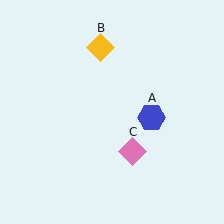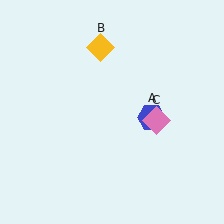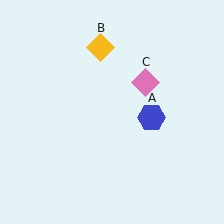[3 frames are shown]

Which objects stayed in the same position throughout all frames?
Blue hexagon (object A) and yellow diamond (object B) remained stationary.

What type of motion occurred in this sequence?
The pink diamond (object C) rotated counterclockwise around the center of the scene.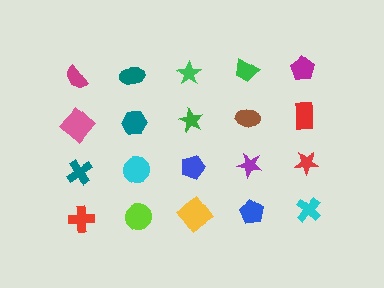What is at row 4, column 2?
A lime circle.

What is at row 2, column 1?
A pink diamond.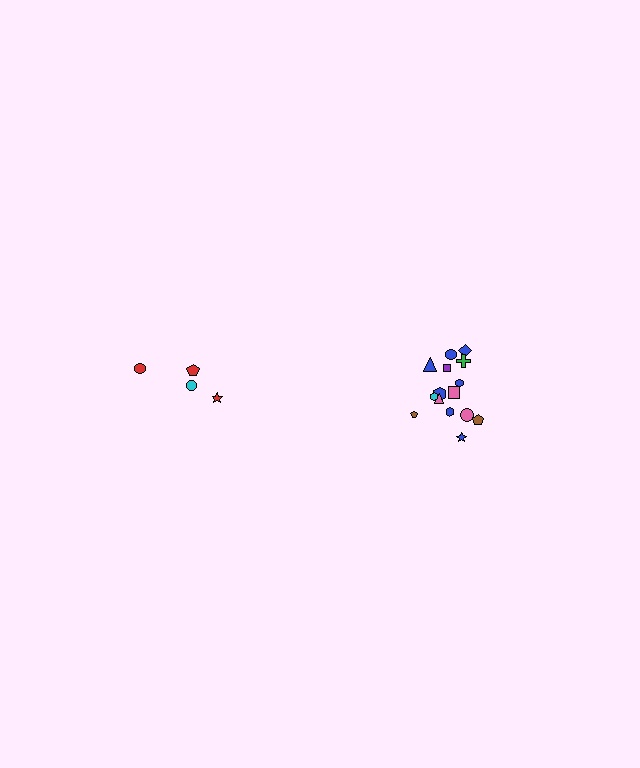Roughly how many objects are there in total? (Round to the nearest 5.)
Roughly 20 objects in total.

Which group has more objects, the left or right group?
The right group.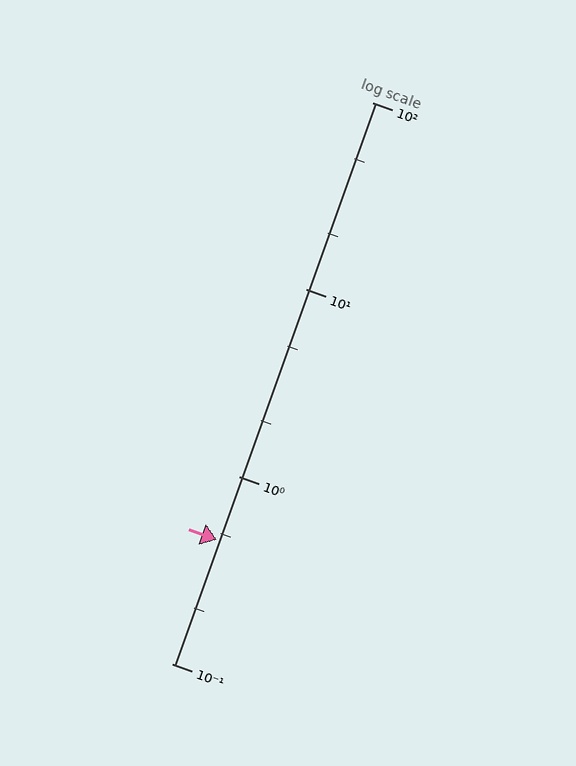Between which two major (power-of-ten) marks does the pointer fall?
The pointer is between 0.1 and 1.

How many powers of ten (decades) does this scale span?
The scale spans 3 decades, from 0.1 to 100.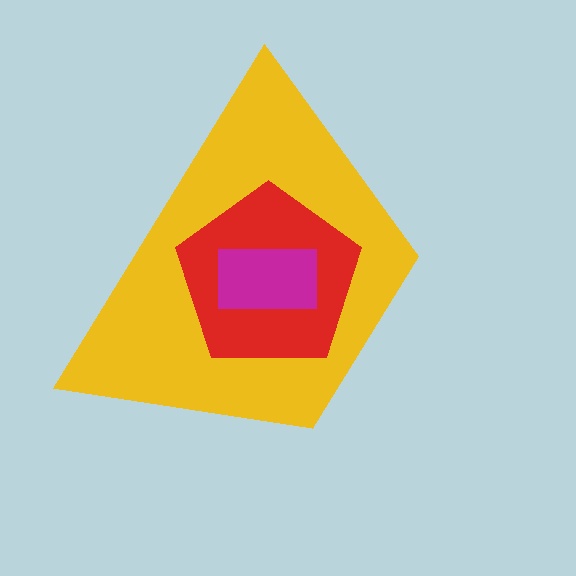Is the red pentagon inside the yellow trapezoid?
Yes.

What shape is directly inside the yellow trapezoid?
The red pentagon.